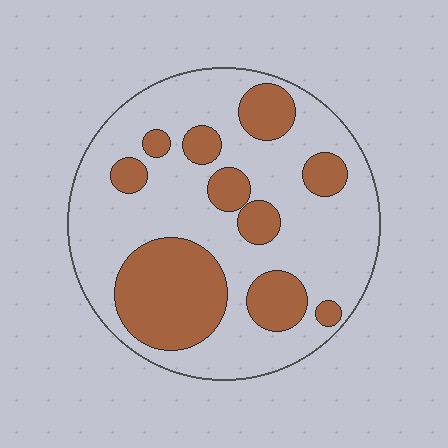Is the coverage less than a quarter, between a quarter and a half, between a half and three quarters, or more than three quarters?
Between a quarter and a half.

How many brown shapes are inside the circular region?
10.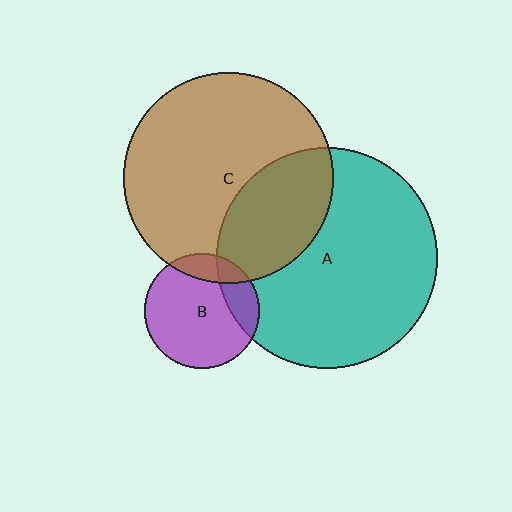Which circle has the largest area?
Circle A (teal).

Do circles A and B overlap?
Yes.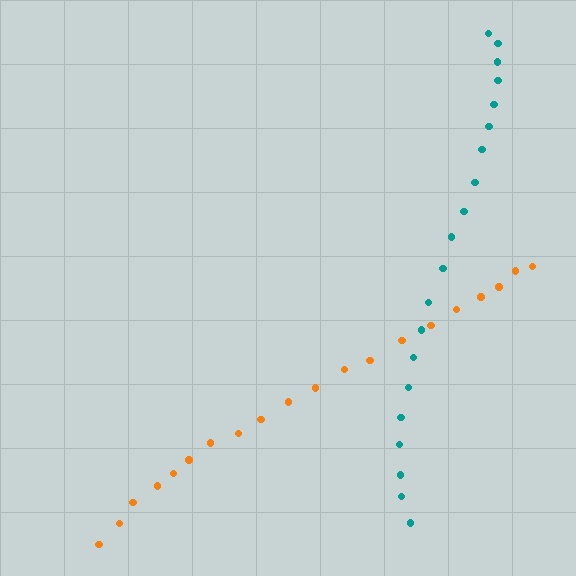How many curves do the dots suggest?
There are 2 distinct paths.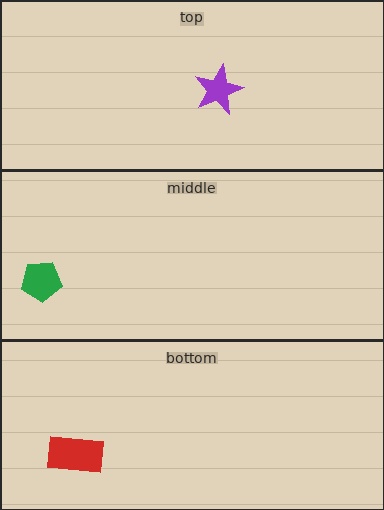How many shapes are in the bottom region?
1.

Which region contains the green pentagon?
The middle region.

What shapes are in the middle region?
The green pentagon.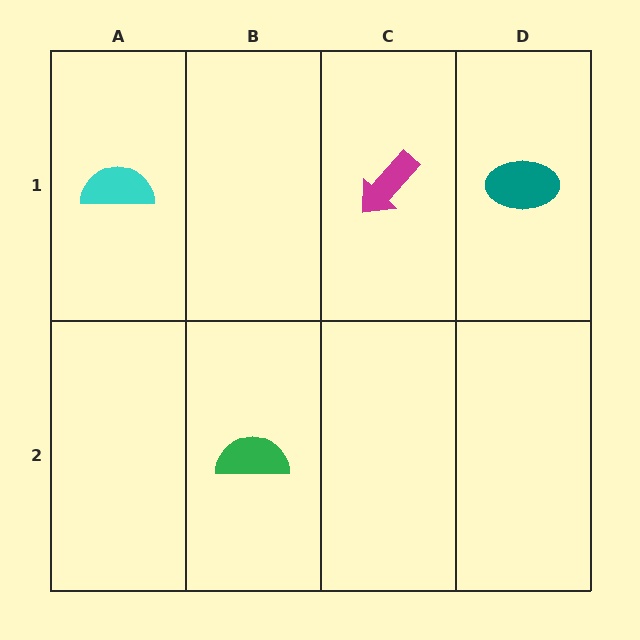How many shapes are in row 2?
1 shape.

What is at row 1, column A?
A cyan semicircle.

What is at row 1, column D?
A teal ellipse.